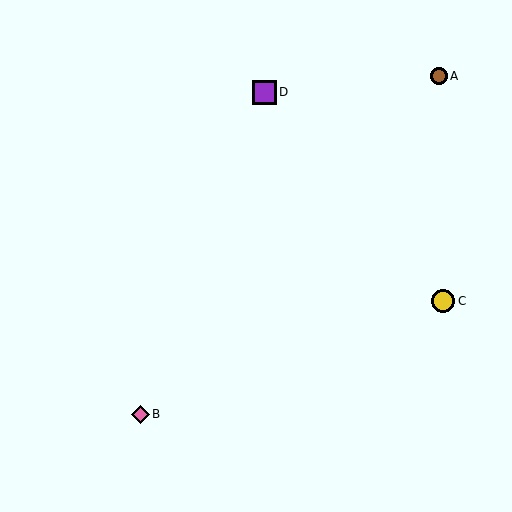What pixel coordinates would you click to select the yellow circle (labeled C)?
Click at (443, 301) to select the yellow circle C.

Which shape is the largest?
The purple square (labeled D) is the largest.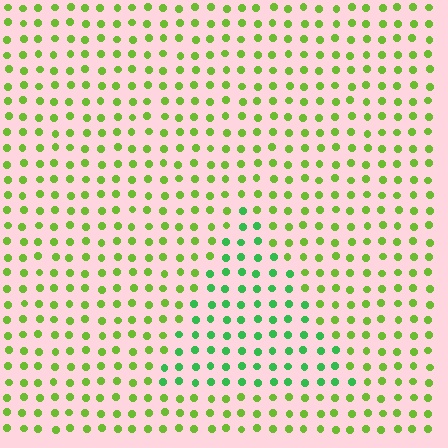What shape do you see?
I see a triangle.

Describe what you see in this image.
The image is filled with small lime elements in a uniform arrangement. A triangle-shaped region is visible where the elements are tinted to a slightly different hue, forming a subtle color boundary.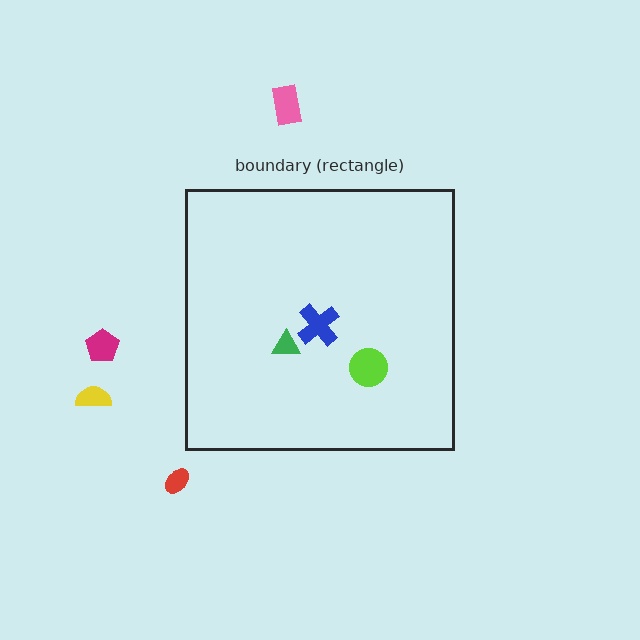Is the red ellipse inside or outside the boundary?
Outside.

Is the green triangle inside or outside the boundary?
Inside.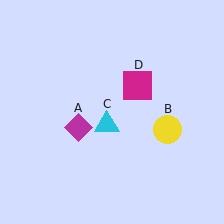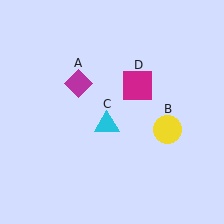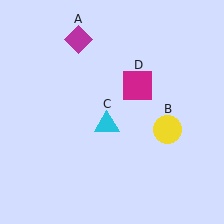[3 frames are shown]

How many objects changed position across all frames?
1 object changed position: magenta diamond (object A).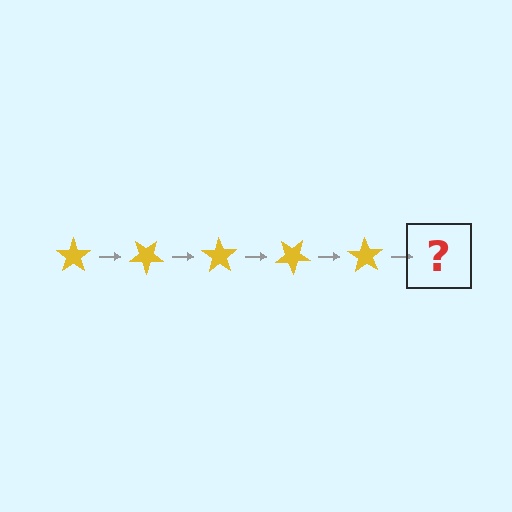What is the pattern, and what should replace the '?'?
The pattern is that the star rotates 35 degrees each step. The '?' should be a yellow star rotated 175 degrees.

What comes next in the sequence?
The next element should be a yellow star rotated 175 degrees.